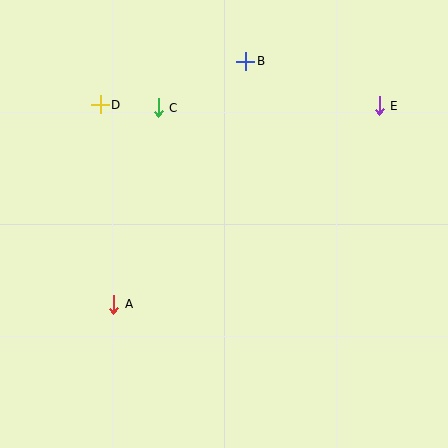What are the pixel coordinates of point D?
Point D is at (100, 105).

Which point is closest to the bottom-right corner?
Point E is closest to the bottom-right corner.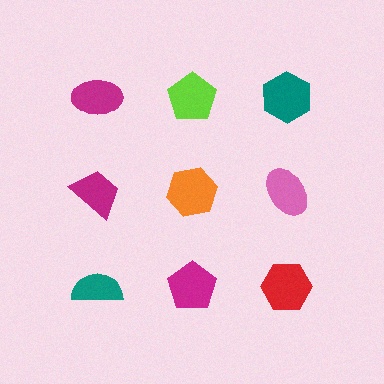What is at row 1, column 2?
A lime pentagon.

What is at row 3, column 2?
A magenta pentagon.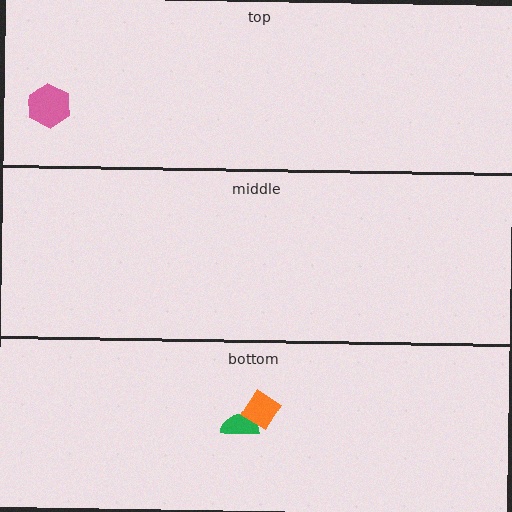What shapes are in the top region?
The pink hexagon.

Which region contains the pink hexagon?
The top region.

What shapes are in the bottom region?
The green semicircle, the orange diamond.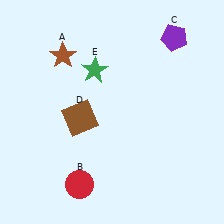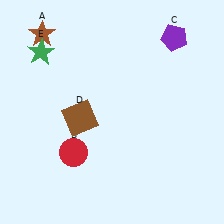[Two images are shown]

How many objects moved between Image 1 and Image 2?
3 objects moved between the two images.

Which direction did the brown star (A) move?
The brown star (A) moved up.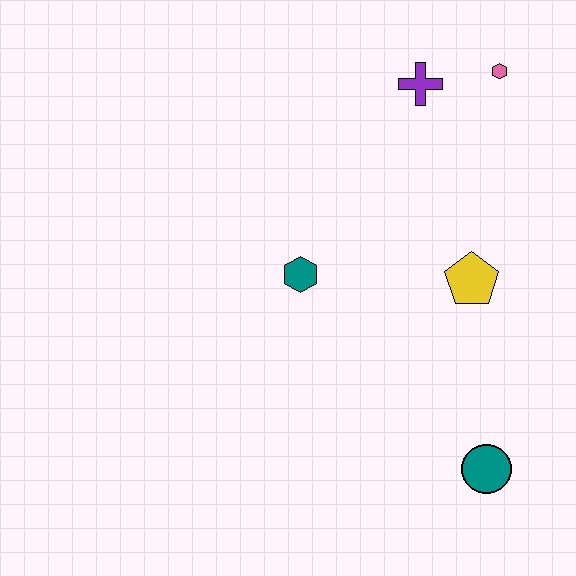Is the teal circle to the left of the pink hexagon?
Yes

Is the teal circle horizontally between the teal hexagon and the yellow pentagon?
No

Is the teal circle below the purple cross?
Yes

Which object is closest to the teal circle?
The yellow pentagon is closest to the teal circle.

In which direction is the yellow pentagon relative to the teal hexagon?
The yellow pentagon is to the right of the teal hexagon.